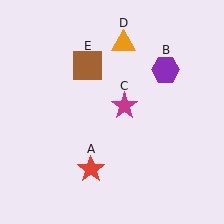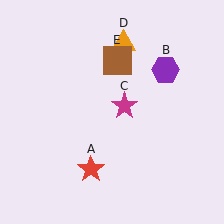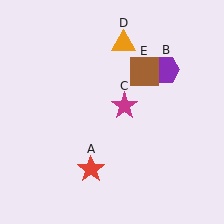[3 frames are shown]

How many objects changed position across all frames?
1 object changed position: brown square (object E).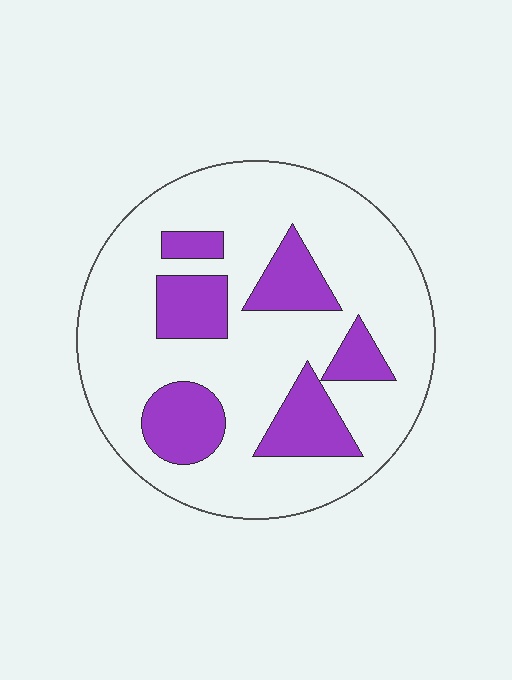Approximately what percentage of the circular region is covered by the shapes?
Approximately 25%.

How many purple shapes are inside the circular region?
6.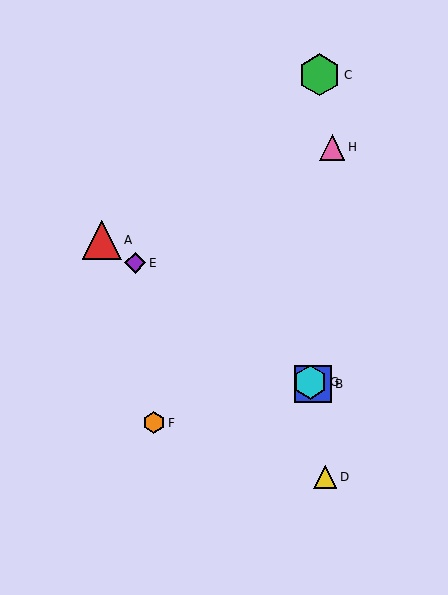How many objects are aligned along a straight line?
4 objects (A, B, E, G) are aligned along a straight line.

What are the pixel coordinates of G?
Object G is at (310, 382).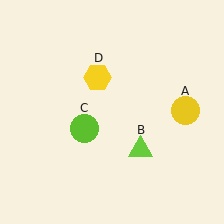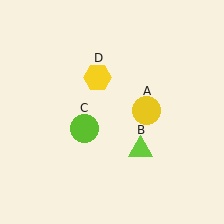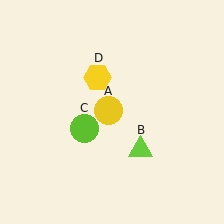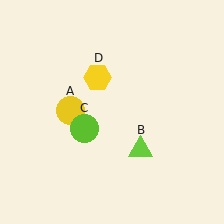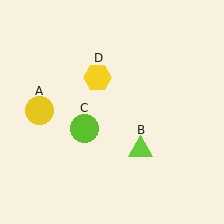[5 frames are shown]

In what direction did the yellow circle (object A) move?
The yellow circle (object A) moved left.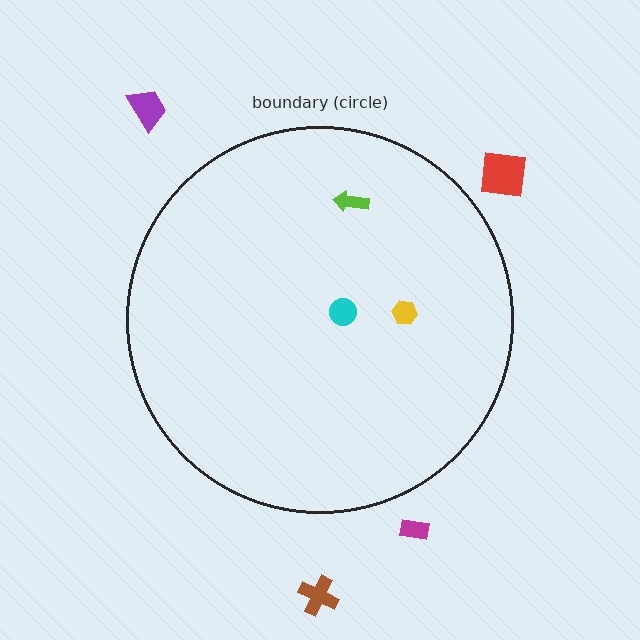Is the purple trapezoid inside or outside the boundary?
Outside.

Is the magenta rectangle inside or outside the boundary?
Outside.